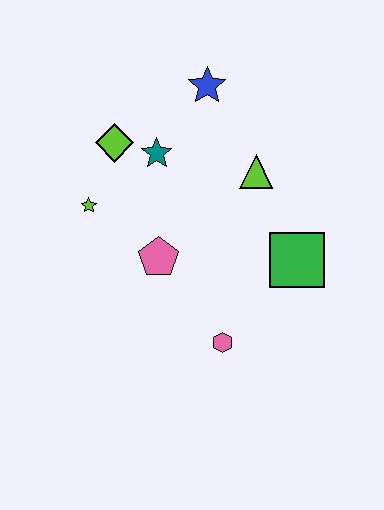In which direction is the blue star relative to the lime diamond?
The blue star is to the right of the lime diamond.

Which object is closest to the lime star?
The lime diamond is closest to the lime star.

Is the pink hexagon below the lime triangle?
Yes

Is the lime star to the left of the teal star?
Yes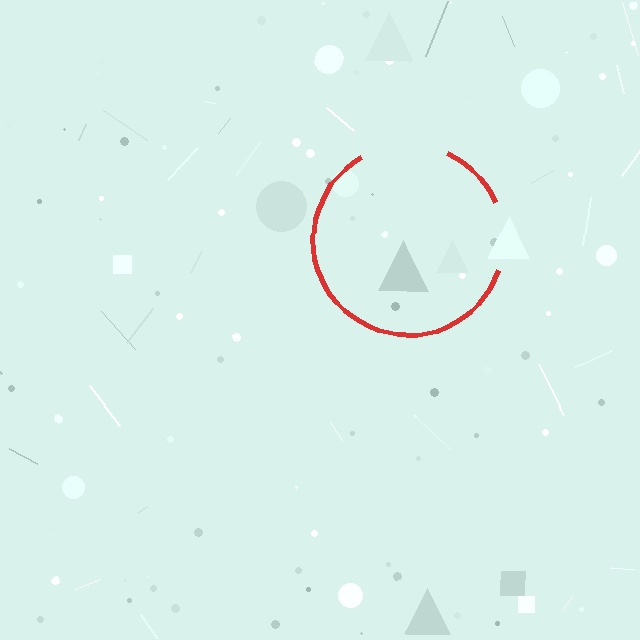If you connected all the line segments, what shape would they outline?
They would outline a circle.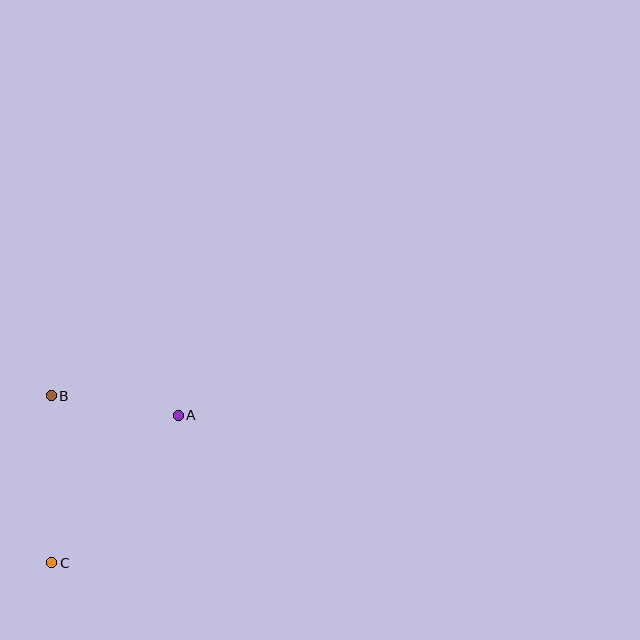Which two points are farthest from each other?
Points A and C are farthest from each other.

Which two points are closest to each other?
Points A and B are closest to each other.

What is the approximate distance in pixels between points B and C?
The distance between B and C is approximately 167 pixels.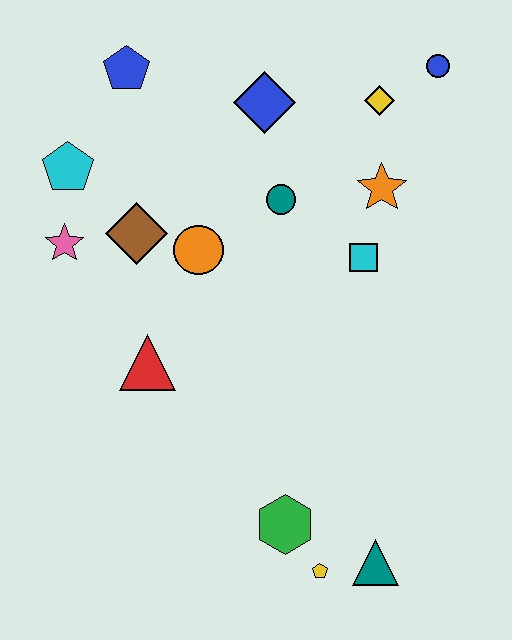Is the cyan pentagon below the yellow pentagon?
No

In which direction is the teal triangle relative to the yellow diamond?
The teal triangle is below the yellow diamond.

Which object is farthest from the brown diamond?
The teal triangle is farthest from the brown diamond.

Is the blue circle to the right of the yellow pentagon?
Yes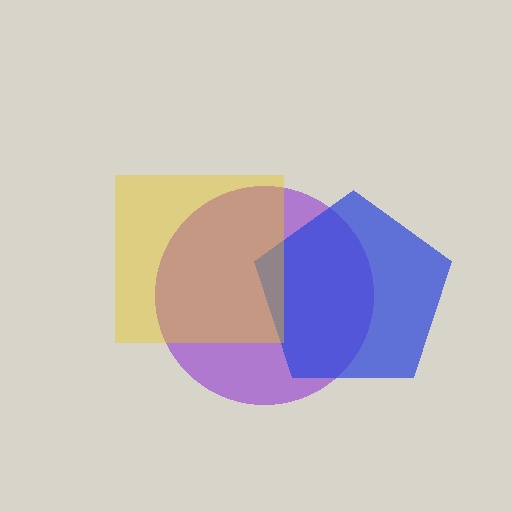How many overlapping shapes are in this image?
There are 3 overlapping shapes in the image.